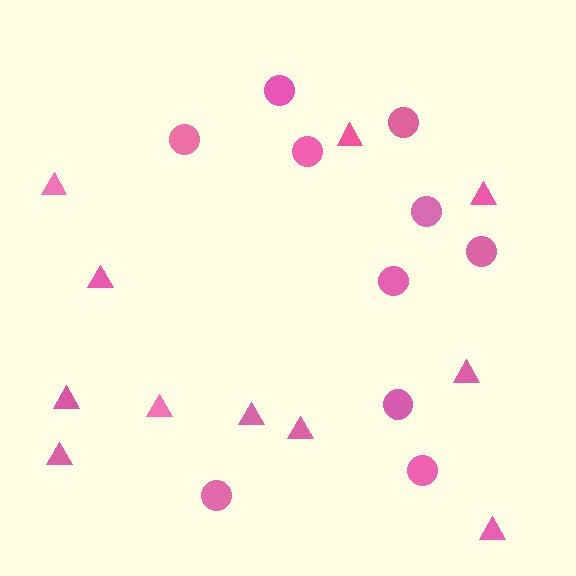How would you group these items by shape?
There are 2 groups: one group of circles (10) and one group of triangles (11).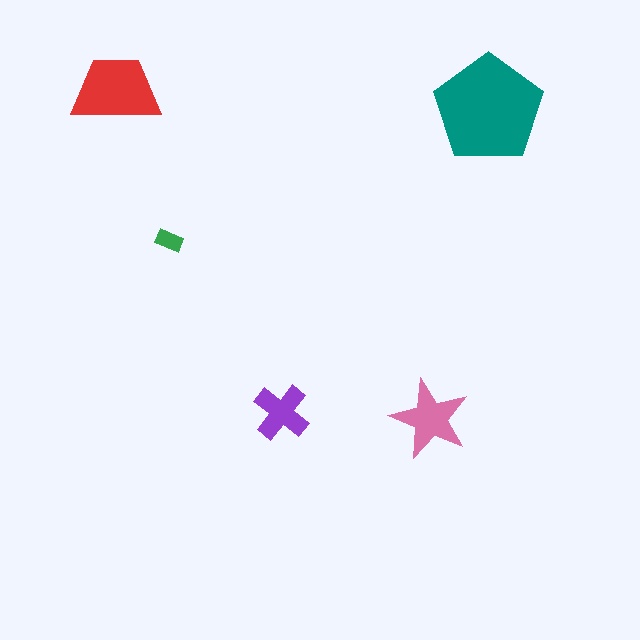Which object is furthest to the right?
The teal pentagon is rightmost.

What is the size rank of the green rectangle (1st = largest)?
5th.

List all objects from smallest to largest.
The green rectangle, the purple cross, the pink star, the red trapezoid, the teal pentagon.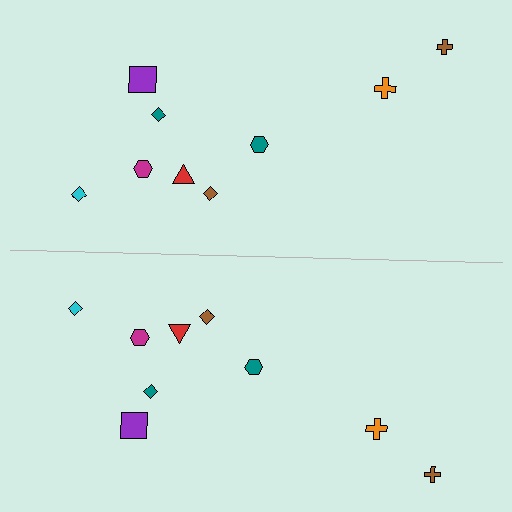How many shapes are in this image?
There are 18 shapes in this image.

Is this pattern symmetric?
Yes, this pattern has bilateral (reflection) symmetry.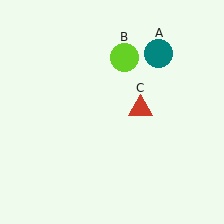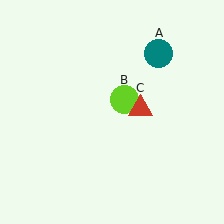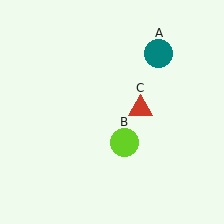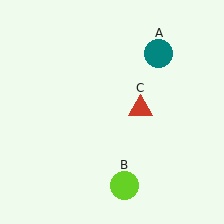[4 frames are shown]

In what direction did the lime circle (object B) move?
The lime circle (object B) moved down.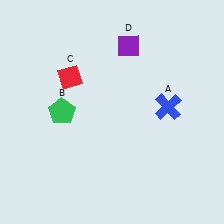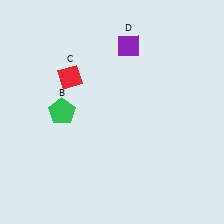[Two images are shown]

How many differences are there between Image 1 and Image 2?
There is 1 difference between the two images.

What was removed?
The blue cross (A) was removed in Image 2.